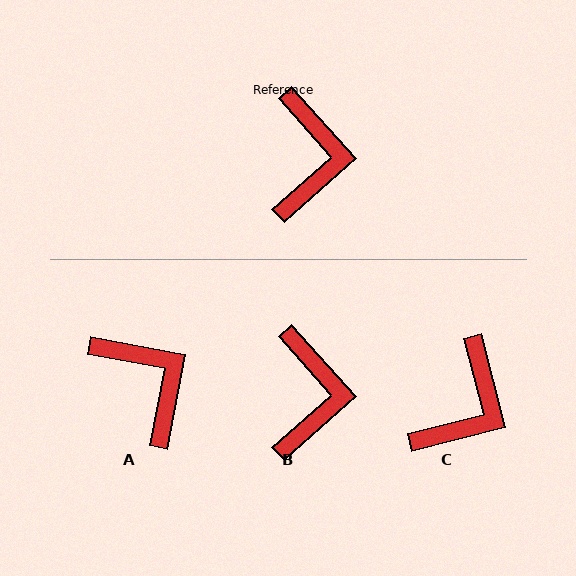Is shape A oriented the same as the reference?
No, it is off by about 38 degrees.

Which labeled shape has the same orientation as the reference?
B.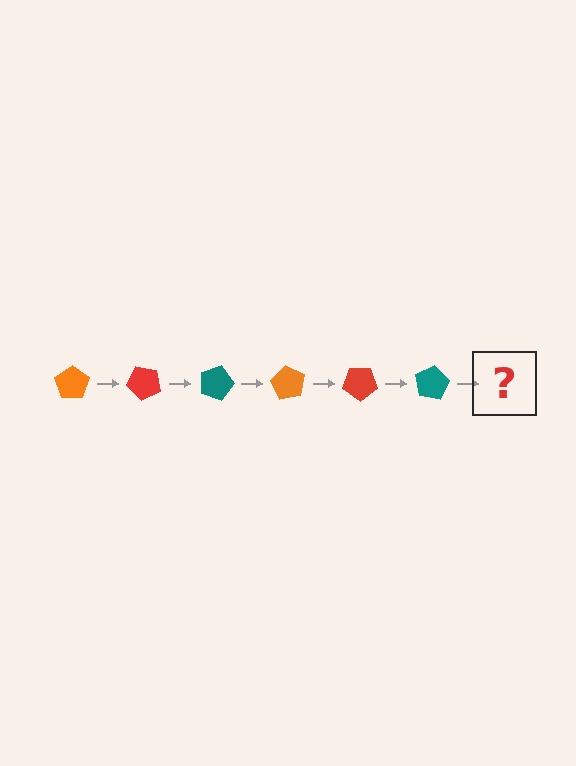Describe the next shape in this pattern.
It should be an orange pentagon, rotated 270 degrees from the start.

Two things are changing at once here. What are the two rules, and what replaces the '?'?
The two rules are that it rotates 45 degrees each step and the color cycles through orange, red, and teal. The '?' should be an orange pentagon, rotated 270 degrees from the start.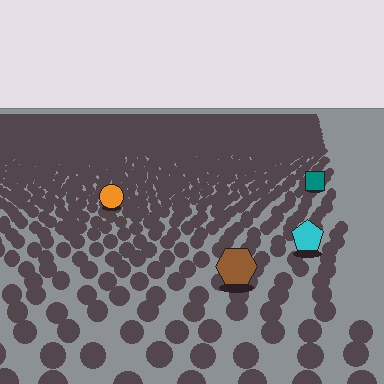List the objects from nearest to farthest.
From nearest to farthest: the brown hexagon, the cyan pentagon, the orange circle, the teal square.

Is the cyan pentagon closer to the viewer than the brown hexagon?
No. The brown hexagon is closer — you can tell from the texture gradient: the ground texture is coarser near it.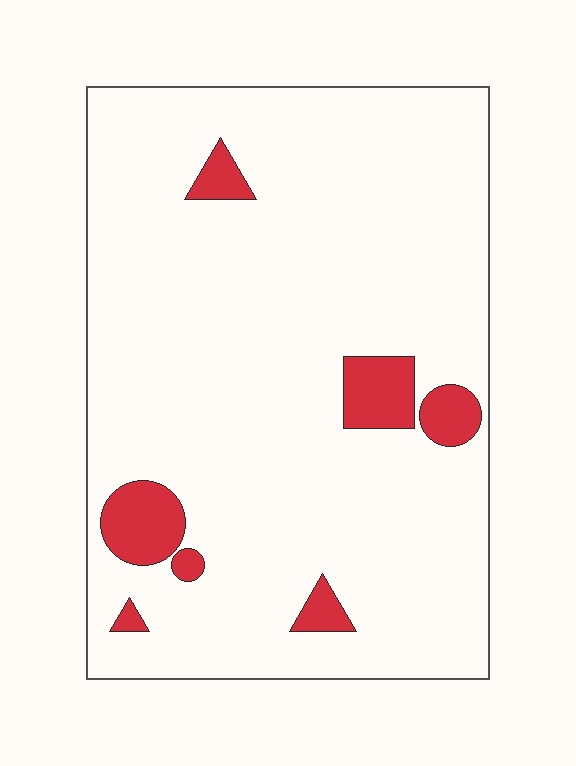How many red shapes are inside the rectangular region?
7.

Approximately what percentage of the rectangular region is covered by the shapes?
Approximately 10%.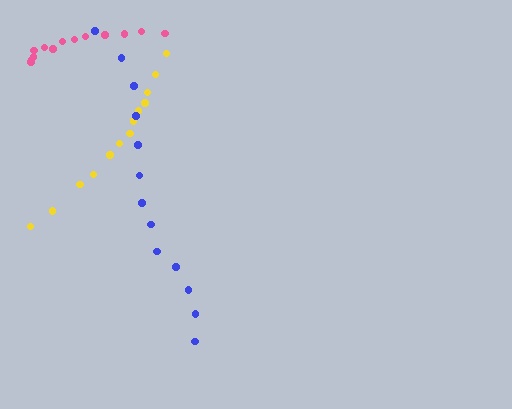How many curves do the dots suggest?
There are 3 distinct paths.